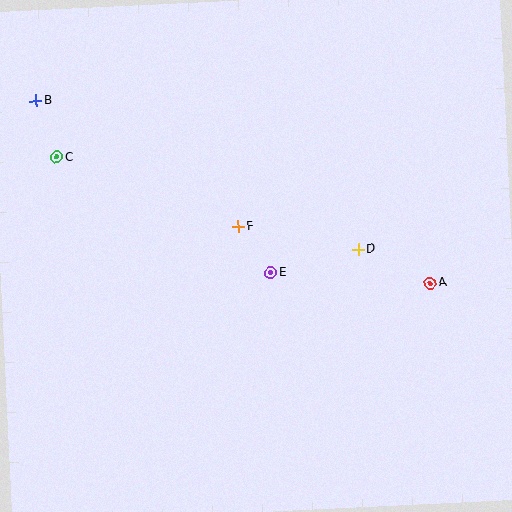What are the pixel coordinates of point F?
Point F is at (238, 227).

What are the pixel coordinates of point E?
Point E is at (271, 273).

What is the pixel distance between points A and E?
The distance between A and E is 160 pixels.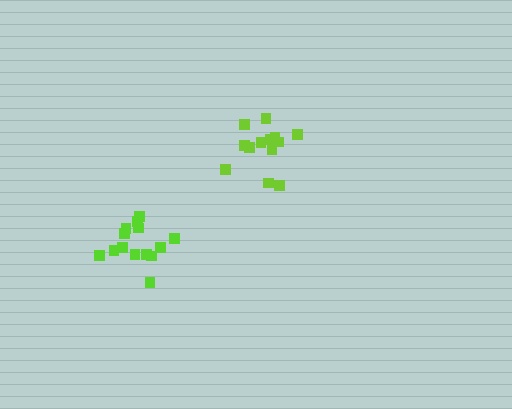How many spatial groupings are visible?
There are 2 spatial groupings.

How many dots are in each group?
Group 1: 13 dots, Group 2: 15 dots (28 total).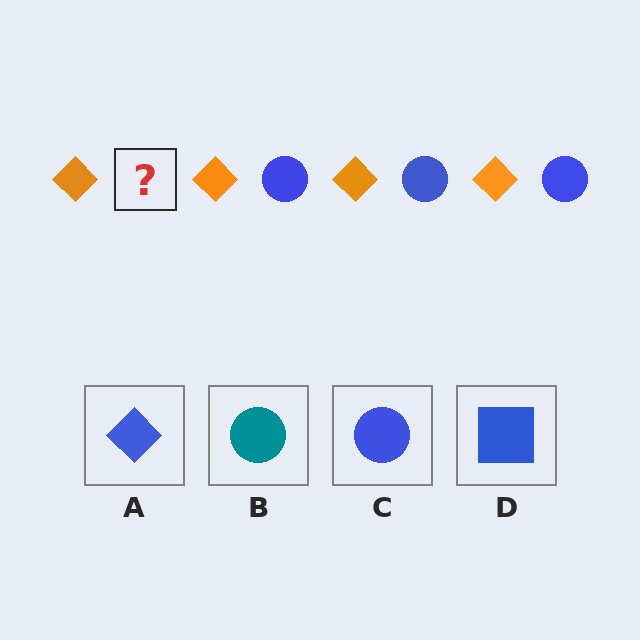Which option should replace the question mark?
Option C.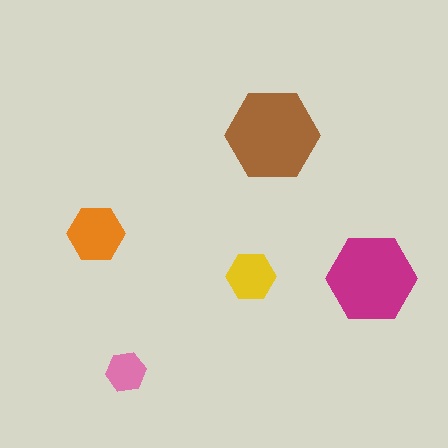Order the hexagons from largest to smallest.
the brown one, the magenta one, the orange one, the yellow one, the pink one.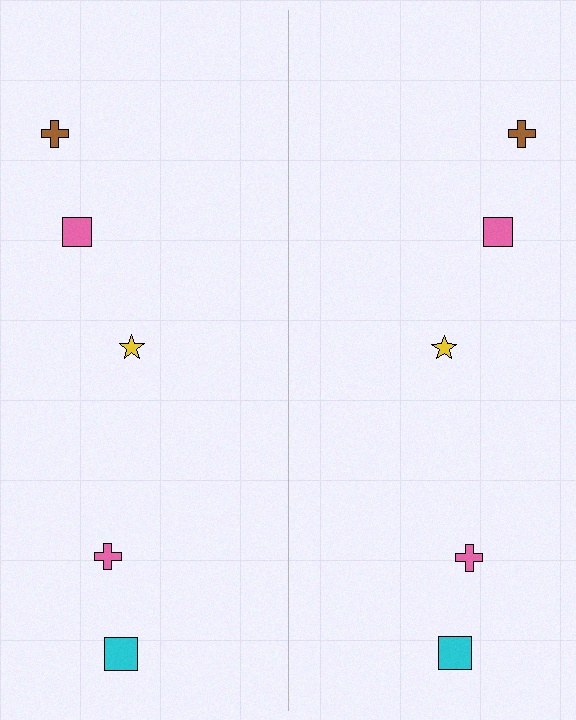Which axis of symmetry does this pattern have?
The pattern has a vertical axis of symmetry running through the center of the image.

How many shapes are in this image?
There are 10 shapes in this image.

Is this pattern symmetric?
Yes, this pattern has bilateral (reflection) symmetry.